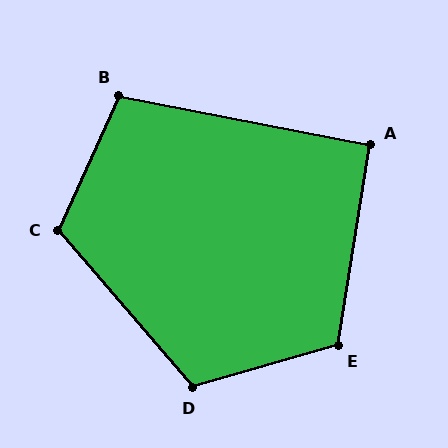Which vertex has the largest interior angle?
E, at approximately 115 degrees.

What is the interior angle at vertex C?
Approximately 115 degrees (obtuse).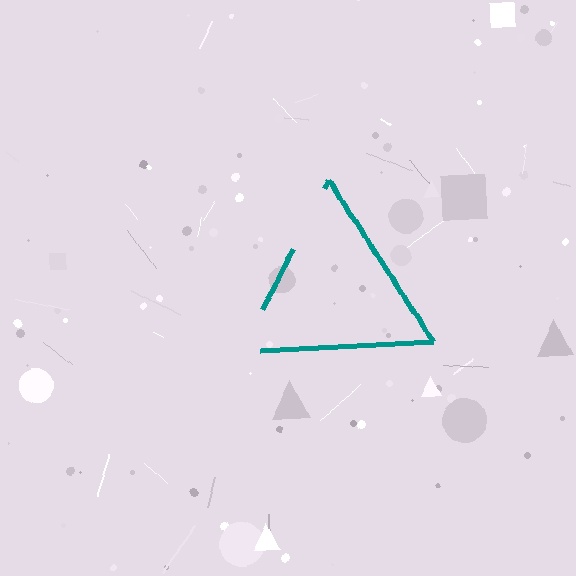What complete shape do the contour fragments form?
The contour fragments form a triangle.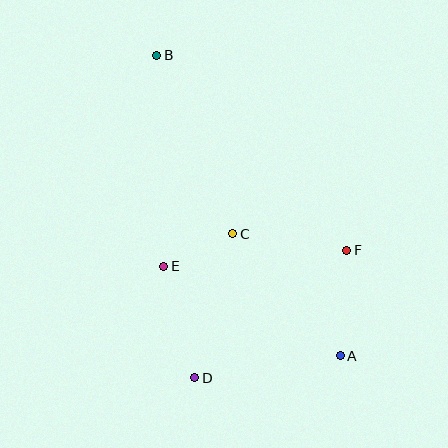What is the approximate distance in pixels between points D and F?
The distance between D and F is approximately 198 pixels.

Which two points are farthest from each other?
Points A and B are farthest from each other.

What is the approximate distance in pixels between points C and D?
The distance between C and D is approximately 149 pixels.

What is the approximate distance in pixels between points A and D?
The distance between A and D is approximately 147 pixels.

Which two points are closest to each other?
Points C and E are closest to each other.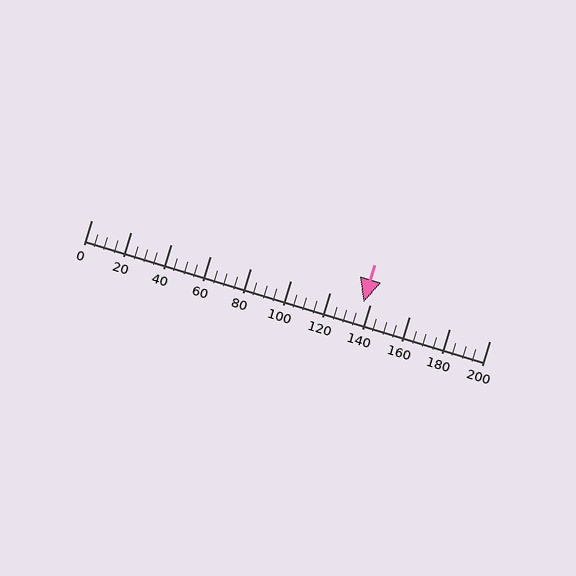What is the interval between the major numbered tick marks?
The major tick marks are spaced 20 units apart.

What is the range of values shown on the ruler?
The ruler shows values from 0 to 200.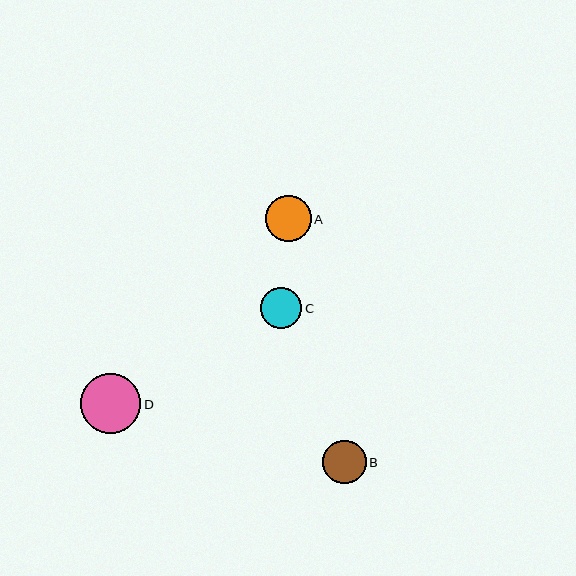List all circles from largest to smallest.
From largest to smallest: D, A, B, C.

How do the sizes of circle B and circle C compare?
Circle B and circle C are approximately the same size.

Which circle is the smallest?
Circle C is the smallest with a size of approximately 41 pixels.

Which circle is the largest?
Circle D is the largest with a size of approximately 60 pixels.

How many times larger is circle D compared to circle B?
Circle D is approximately 1.4 times the size of circle B.